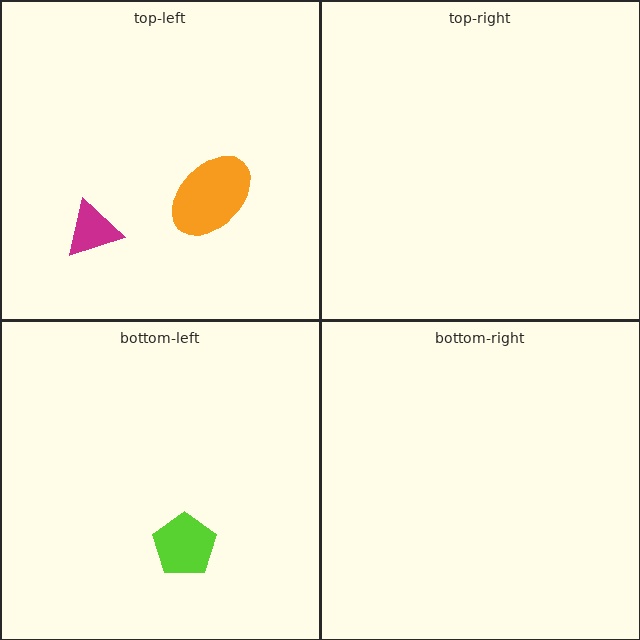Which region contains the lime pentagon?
The bottom-left region.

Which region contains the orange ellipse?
The top-left region.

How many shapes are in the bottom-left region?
1.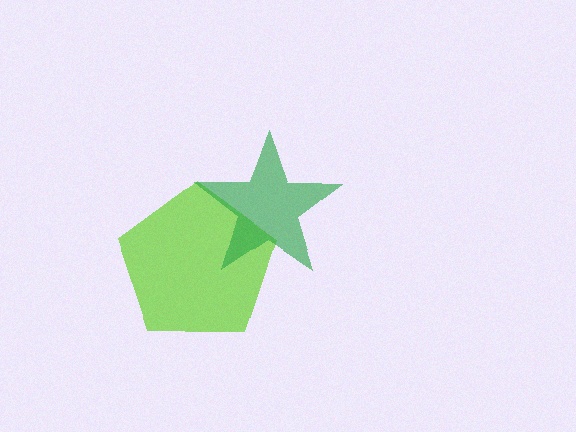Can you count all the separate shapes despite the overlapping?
Yes, there are 2 separate shapes.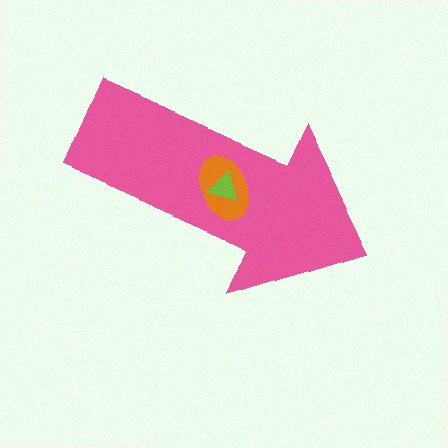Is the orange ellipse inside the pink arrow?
Yes.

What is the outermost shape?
The pink arrow.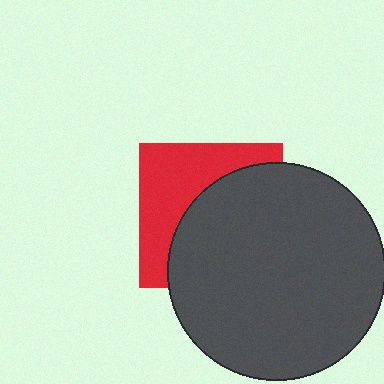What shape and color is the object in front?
The object in front is a dark gray circle.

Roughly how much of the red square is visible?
A small part of it is visible (roughly 42%).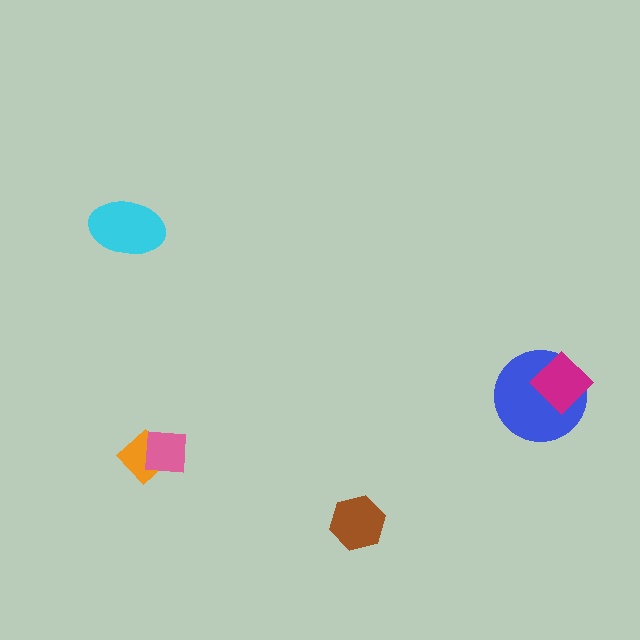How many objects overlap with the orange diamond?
1 object overlaps with the orange diamond.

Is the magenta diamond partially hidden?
No, no other shape covers it.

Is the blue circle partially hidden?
Yes, it is partially covered by another shape.